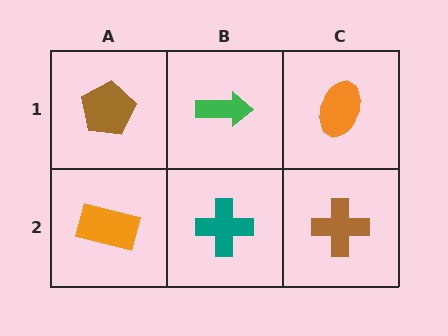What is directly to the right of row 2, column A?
A teal cross.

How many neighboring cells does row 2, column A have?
2.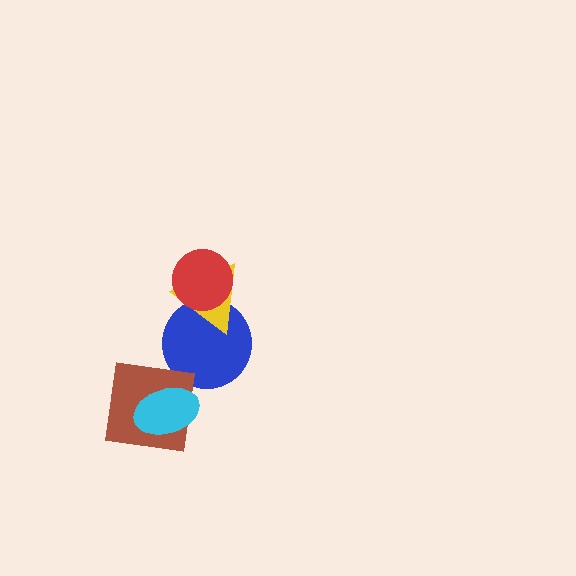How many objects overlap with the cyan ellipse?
1 object overlaps with the cyan ellipse.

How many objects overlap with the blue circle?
2 objects overlap with the blue circle.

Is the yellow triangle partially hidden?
Yes, it is partially covered by another shape.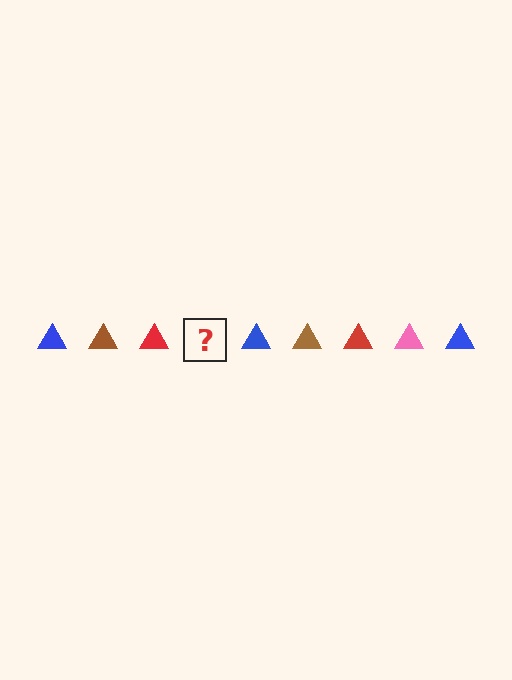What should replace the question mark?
The question mark should be replaced with a pink triangle.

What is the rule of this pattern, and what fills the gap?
The rule is that the pattern cycles through blue, brown, red, pink triangles. The gap should be filled with a pink triangle.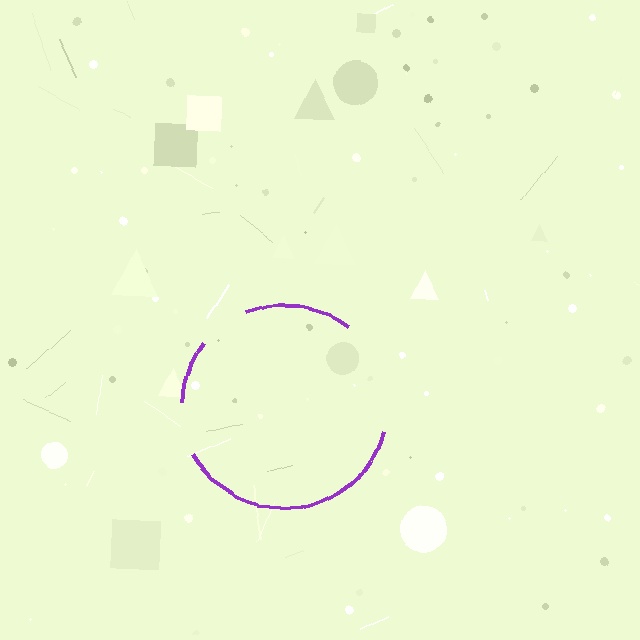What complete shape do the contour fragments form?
The contour fragments form a circle.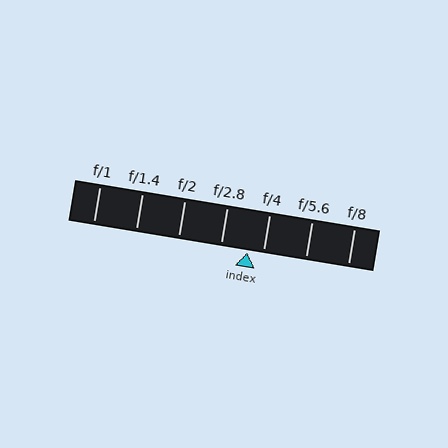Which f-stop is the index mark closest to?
The index mark is closest to f/4.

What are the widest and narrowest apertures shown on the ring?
The widest aperture shown is f/1 and the narrowest is f/8.